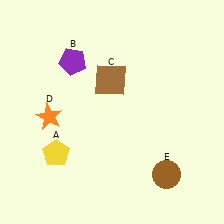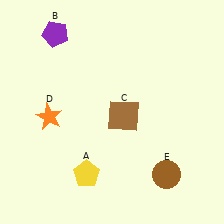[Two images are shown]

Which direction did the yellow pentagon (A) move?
The yellow pentagon (A) moved right.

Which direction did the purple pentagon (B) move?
The purple pentagon (B) moved up.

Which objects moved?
The objects that moved are: the yellow pentagon (A), the purple pentagon (B), the brown square (C).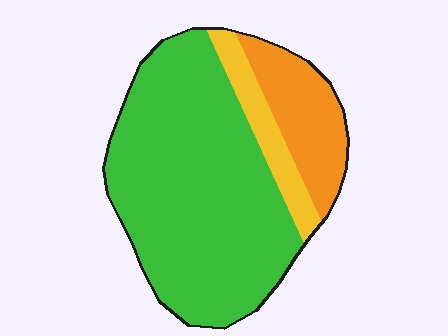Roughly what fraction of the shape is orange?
Orange takes up between a sixth and a third of the shape.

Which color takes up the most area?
Green, at roughly 70%.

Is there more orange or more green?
Green.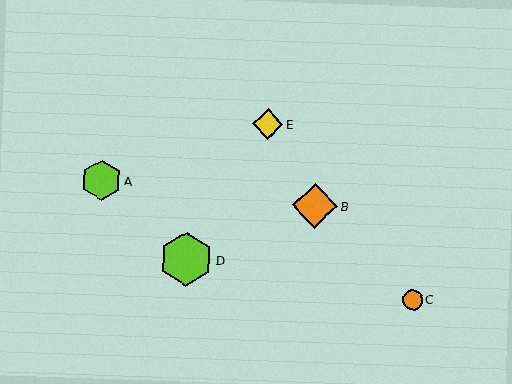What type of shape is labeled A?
Shape A is a lime hexagon.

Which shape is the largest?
The lime hexagon (labeled D) is the largest.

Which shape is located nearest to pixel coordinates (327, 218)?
The orange diamond (labeled B) at (315, 206) is nearest to that location.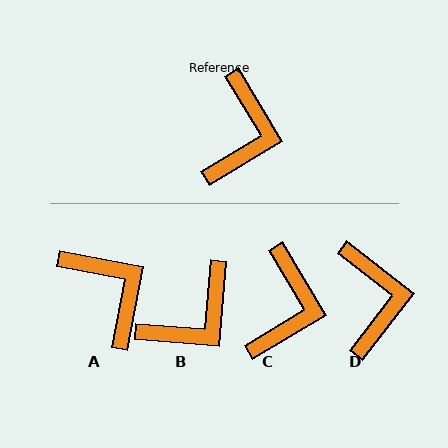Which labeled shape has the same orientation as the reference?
C.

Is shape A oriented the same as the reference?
No, it is off by about 48 degrees.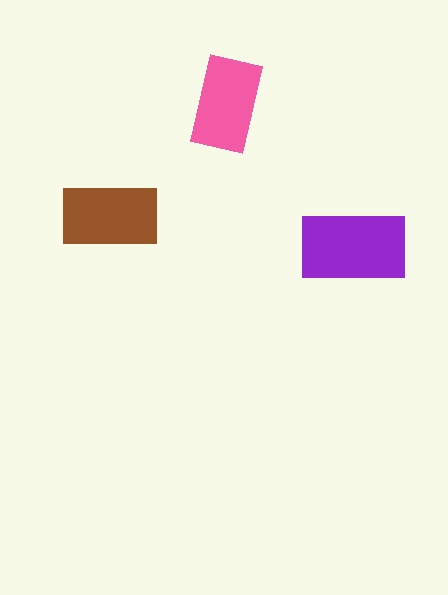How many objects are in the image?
There are 3 objects in the image.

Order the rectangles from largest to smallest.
the purple one, the brown one, the pink one.